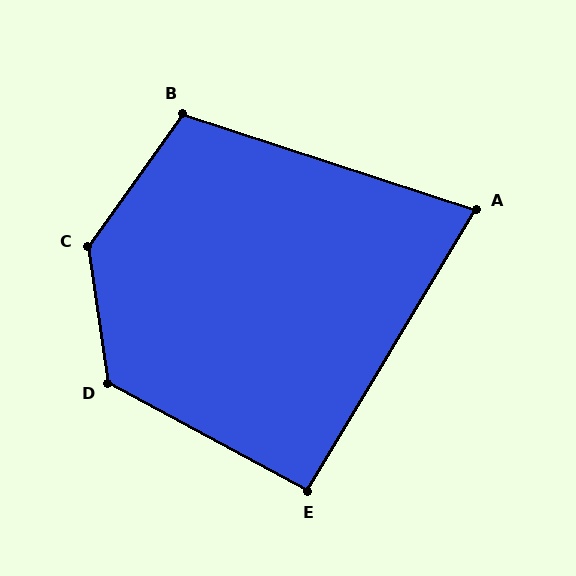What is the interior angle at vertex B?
Approximately 107 degrees (obtuse).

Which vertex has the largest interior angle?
C, at approximately 137 degrees.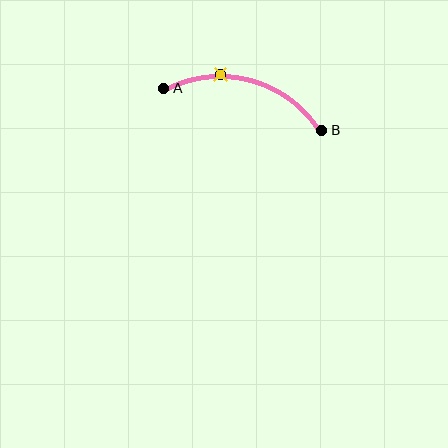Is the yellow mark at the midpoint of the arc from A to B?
No. The yellow mark lies on the arc but is closer to endpoint A. The arc midpoint would be at the point on the curve equidistant along the arc from both A and B.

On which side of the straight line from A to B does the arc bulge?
The arc bulges above the straight line connecting A and B.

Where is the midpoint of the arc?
The arc midpoint is the point on the curve farthest from the straight line joining A and B. It sits above that line.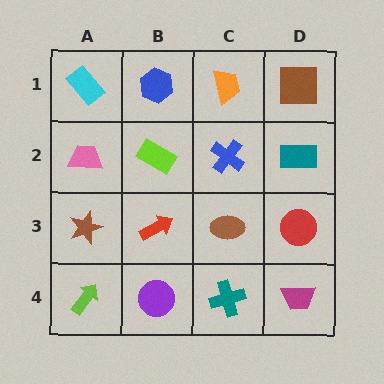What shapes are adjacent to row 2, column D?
A brown square (row 1, column D), a red circle (row 3, column D), a blue cross (row 2, column C).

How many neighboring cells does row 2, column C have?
4.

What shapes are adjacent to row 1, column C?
A blue cross (row 2, column C), a blue hexagon (row 1, column B), a brown square (row 1, column D).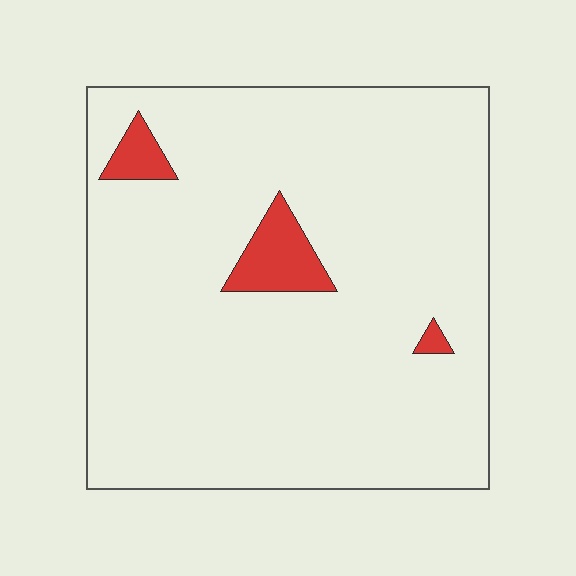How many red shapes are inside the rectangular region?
3.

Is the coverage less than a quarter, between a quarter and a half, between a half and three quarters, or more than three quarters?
Less than a quarter.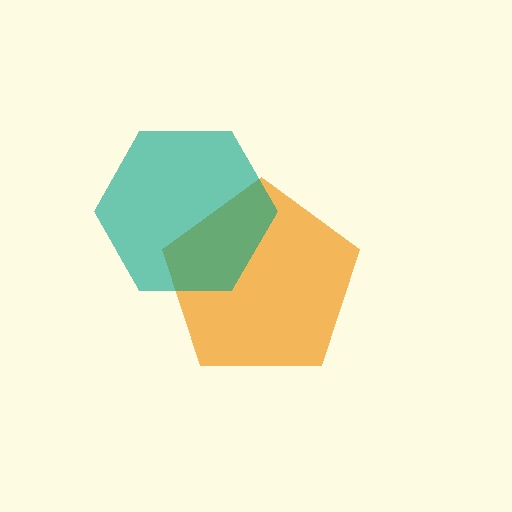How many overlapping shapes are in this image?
There are 2 overlapping shapes in the image.